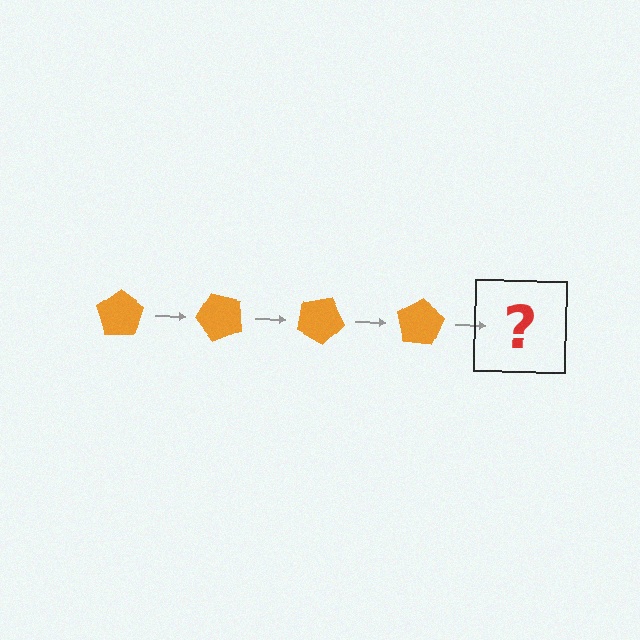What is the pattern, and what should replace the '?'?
The pattern is that the pentagon rotates 50 degrees each step. The '?' should be an orange pentagon rotated 200 degrees.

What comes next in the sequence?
The next element should be an orange pentagon rotated 200 degrees.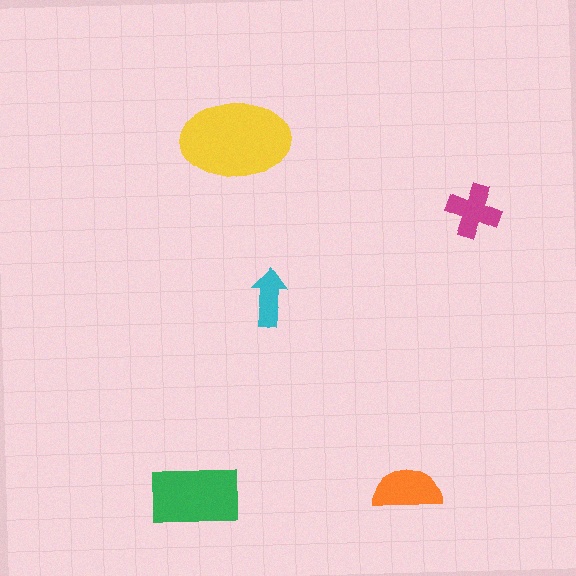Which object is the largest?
The yellow ellipse.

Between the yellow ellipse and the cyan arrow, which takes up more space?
The yellow ellipse.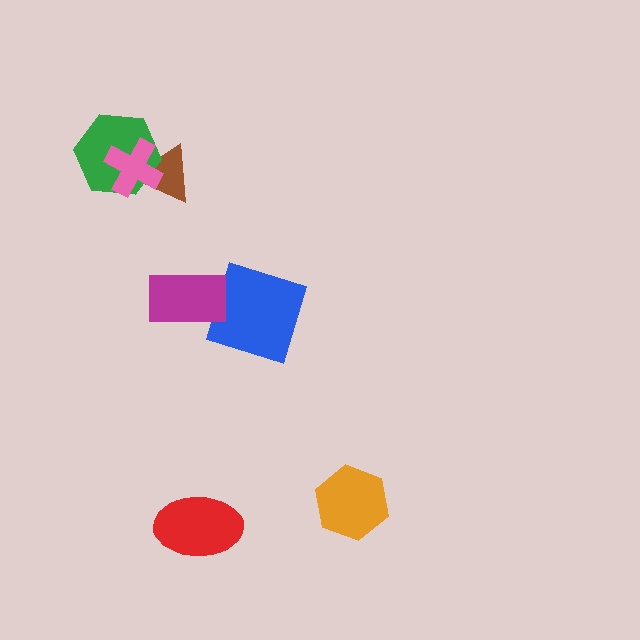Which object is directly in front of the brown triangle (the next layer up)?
The green hexagon is directly in front of the brown triangle.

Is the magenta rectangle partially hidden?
No, no other shape covers it.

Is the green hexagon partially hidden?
Yes, it is partially covered by another shape.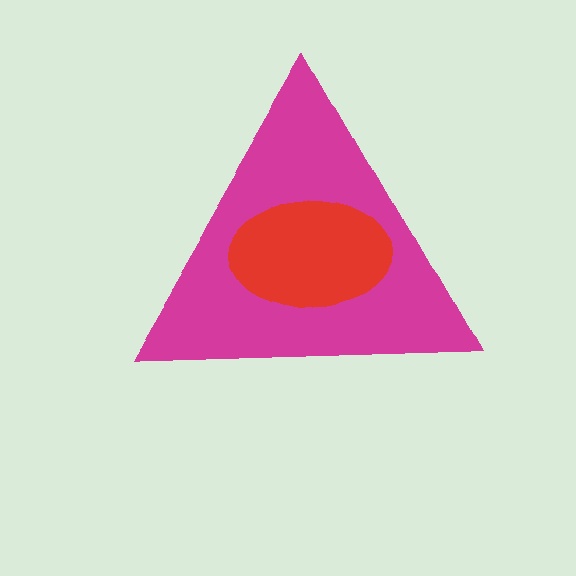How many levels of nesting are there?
2.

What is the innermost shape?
The red ellipse.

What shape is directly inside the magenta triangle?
The red ellipse.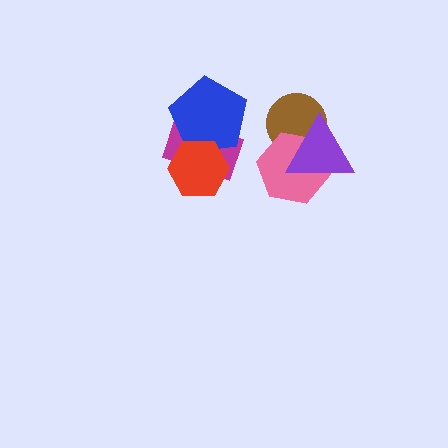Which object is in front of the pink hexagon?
The purple triangle is in front of the pink hexagon.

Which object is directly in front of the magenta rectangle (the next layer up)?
The blue pentagon is directly in front of the magenta rectangle.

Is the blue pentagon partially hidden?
Yes, it is partially covered by another shape.